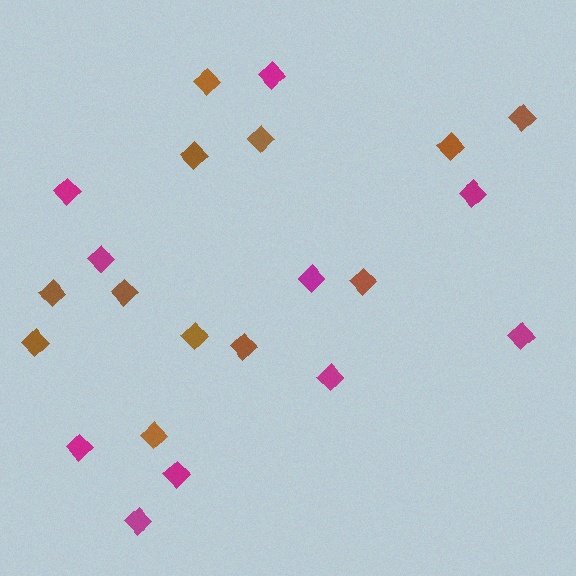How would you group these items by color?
There are 2 groups: one group of magenta diamonds (10) and one group of brown diamonds (12).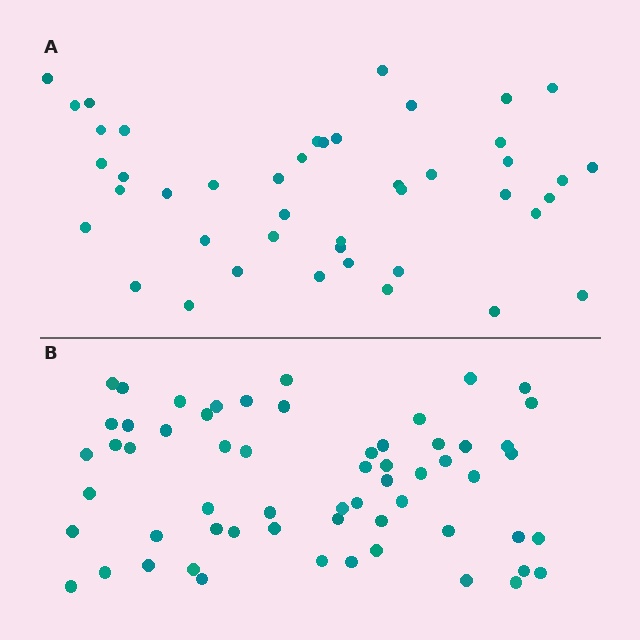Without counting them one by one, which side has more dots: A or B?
Region B (the bottom region) has more dots.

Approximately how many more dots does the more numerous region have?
Region B has approximately 15 more dots than region A.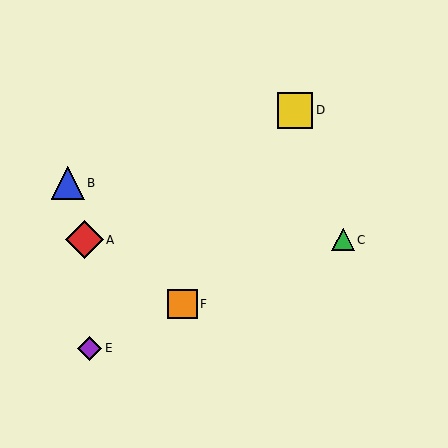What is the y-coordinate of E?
Object E is at y≈348.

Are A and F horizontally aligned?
No, A is at y≈240 and F is at y≈304.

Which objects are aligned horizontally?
Objects A, C are aligned horizontally.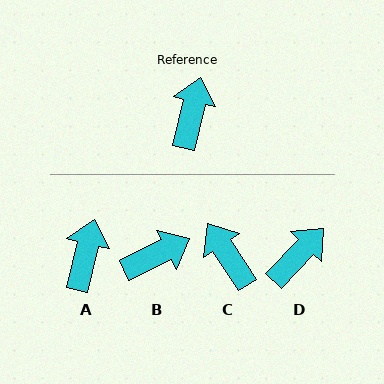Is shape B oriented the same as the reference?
No, it is off by about 50 degrees.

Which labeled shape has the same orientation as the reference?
A.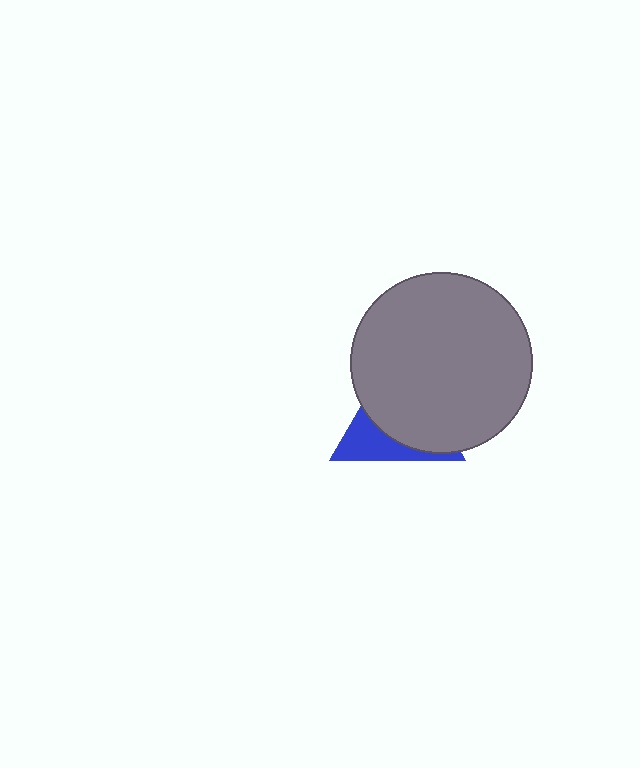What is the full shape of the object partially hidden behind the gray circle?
The partially hidden object is a blue triangle.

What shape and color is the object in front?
The object in front is a gray circle.